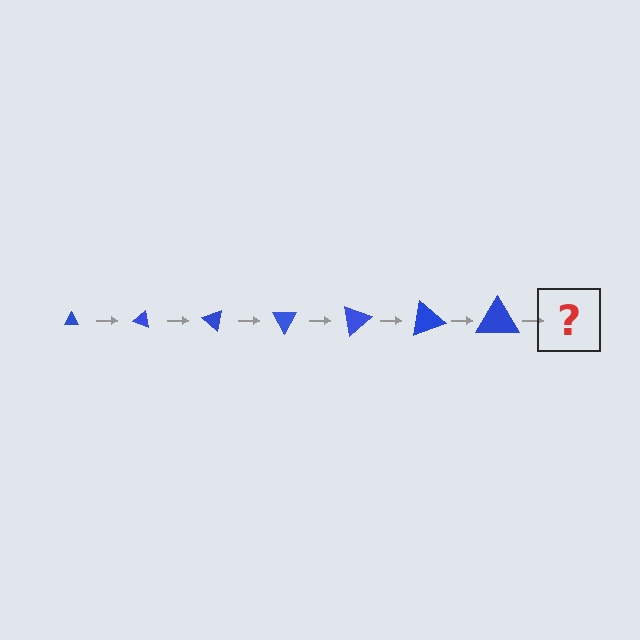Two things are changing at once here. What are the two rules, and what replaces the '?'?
The two rules are that the triangle grows larger each step and it rotates 20 degrees each step. The '?' should be a triangle, larger than the previous one and rotated 140 degrees from the start.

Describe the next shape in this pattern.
It should be a triangle, larger than the previous one and rotated 140 degrees from the start.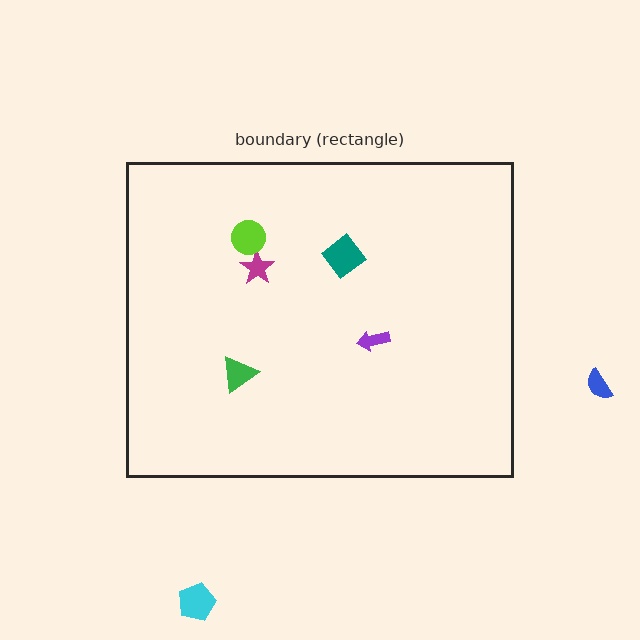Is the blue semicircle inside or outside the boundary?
Outside.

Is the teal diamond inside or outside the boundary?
Inside.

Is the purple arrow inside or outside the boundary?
Inside.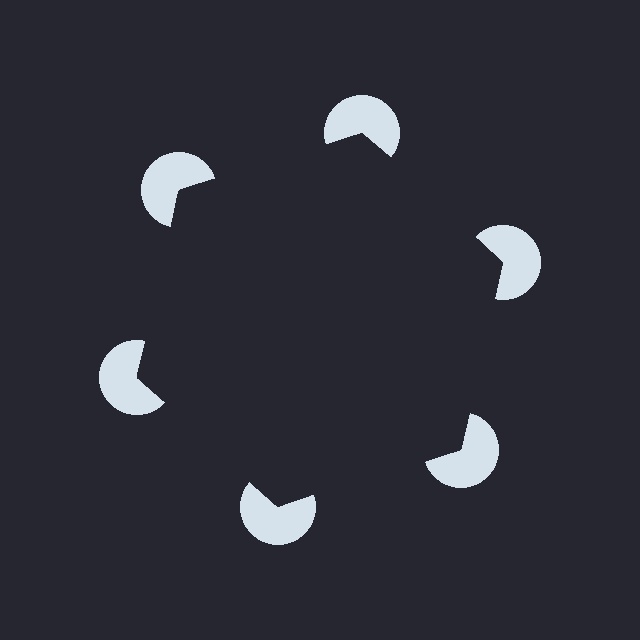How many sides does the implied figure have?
6 sides.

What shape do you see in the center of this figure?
An illusory hexagon — its edges are inferred from the aligned wedge cuts in the pac-man discs, not physically drawn.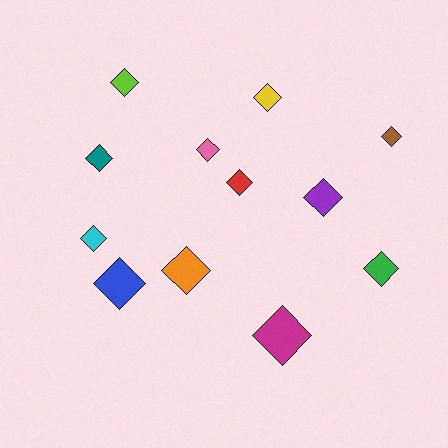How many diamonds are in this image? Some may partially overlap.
There are 12 diamonds.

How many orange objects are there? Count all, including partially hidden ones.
There is 1 orange object.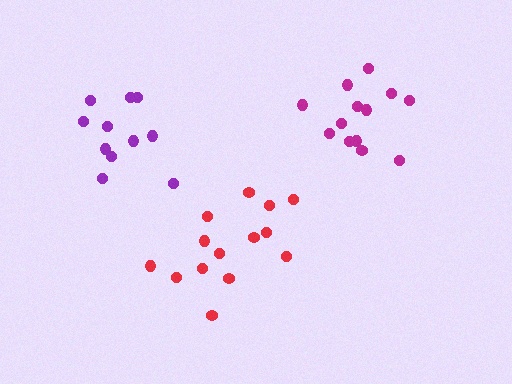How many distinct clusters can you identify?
There are 3 distinct clusters.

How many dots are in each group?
Group 1: 13 dots, Group 2: 14 dots, Group 3: 11 dots (38 total).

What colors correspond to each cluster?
The clusters are colored: magenta, red, purple.